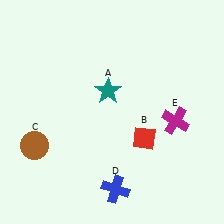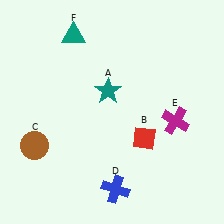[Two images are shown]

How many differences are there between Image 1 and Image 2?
There is 1 difference between the two images.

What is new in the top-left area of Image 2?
A teal triangle (F) was added in the top-left area of Image 2.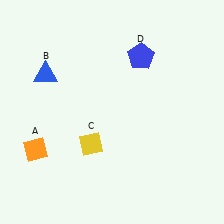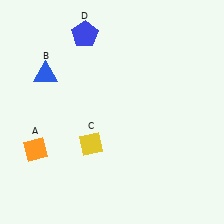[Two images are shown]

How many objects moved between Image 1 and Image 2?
1 object moved between the two images.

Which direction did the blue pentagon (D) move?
The blue pentagon (D) moved left.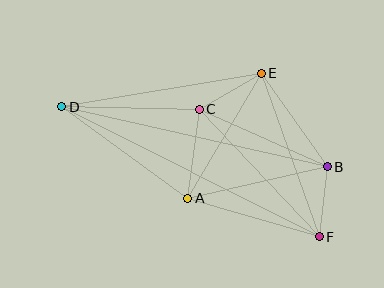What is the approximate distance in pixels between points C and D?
The distance between C and D is approximately 138 pixels.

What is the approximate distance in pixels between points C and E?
The distance between C and E is approximately 71 pixels.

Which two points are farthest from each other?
Points D and F are farthest from each other.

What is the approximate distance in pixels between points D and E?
The distance between D and E is approximately 202 pixels.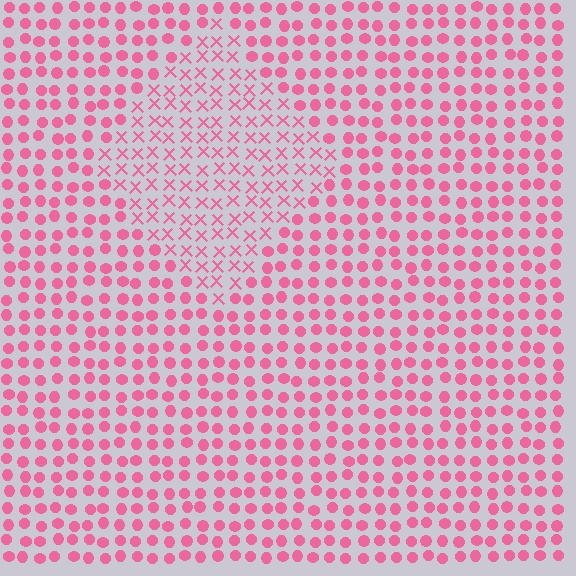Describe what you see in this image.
The image is filled with small pink elements arranged in a uniform grid. A diamond-shaped region contains X marks, while the surrounding area contains circles. The boundary is defined purely by the change in element shape.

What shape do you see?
I see a diamond.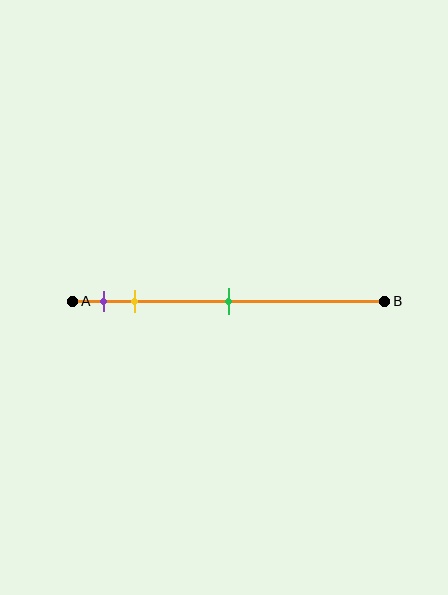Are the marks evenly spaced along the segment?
No, the marks are not evenly spaced.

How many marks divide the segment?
There are 3 marks dividing the segment.